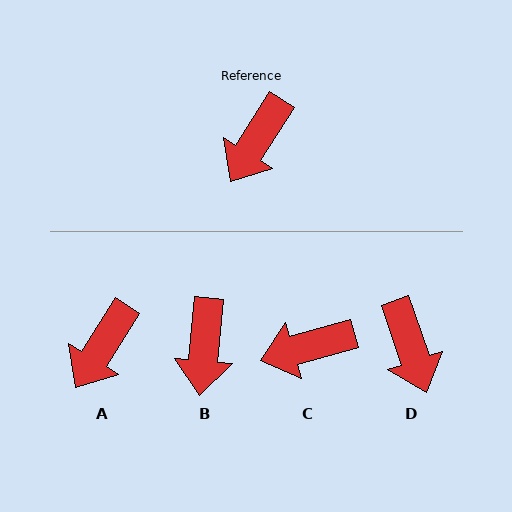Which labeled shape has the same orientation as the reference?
A.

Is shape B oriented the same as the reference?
No, it is off by about 27 degrees.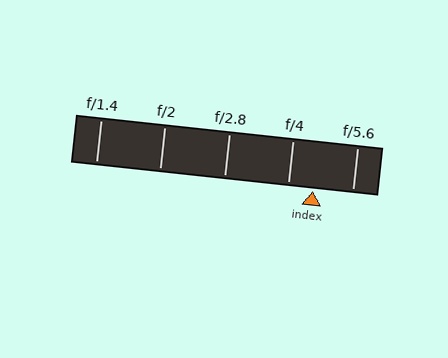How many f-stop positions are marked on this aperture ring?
There are 5 f-stop positions marked.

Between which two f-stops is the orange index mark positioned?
The index mark is between f/4 and f/5.6.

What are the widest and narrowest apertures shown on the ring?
The widest aperture shown is f/1.4 and the narrowest is f/5.6.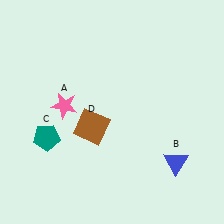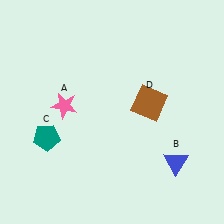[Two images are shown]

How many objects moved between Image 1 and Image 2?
1 object moved between the two images.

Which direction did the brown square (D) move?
The brown square (D) moved right.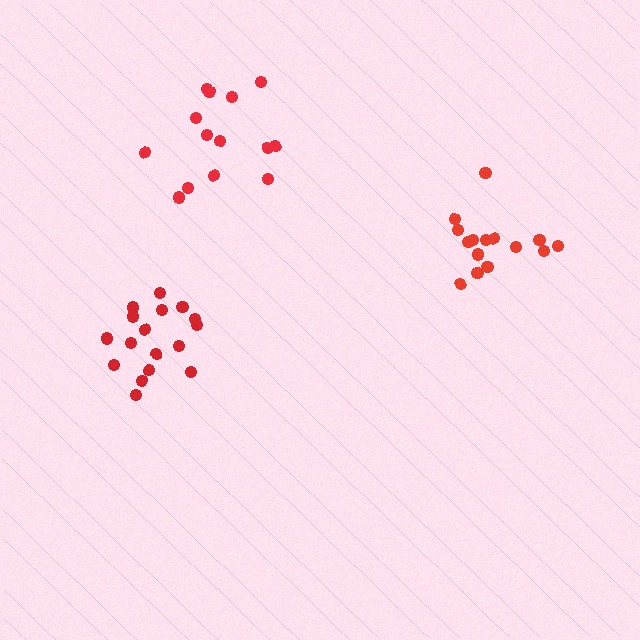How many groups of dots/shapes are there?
There are 3 groups.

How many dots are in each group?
Group 1: 15 dots, Group 2: 17 dots, Group 3: 14 dots (46 total).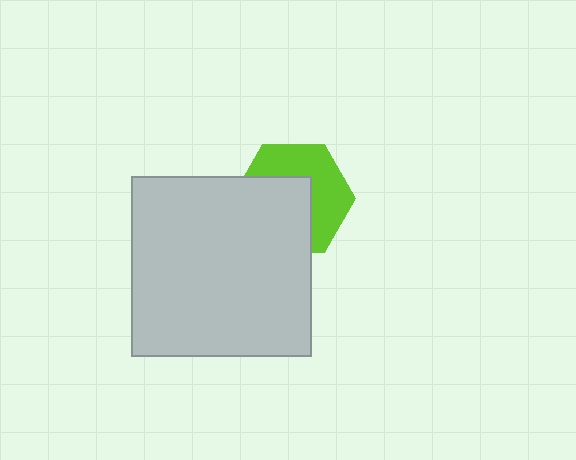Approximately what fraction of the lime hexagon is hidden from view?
Roughly 51% of the lime hexagon is hidden behind the light gray square.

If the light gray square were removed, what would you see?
You would see the complete lime hexagon.